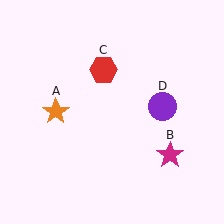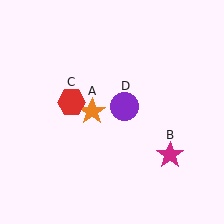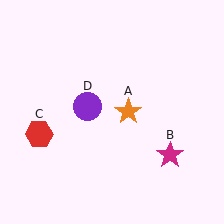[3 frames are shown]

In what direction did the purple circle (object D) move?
The purple circle (object D) moved left.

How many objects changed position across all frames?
3 objects changed position: orange star (object A), red hexagon (object C), purple circle (object D).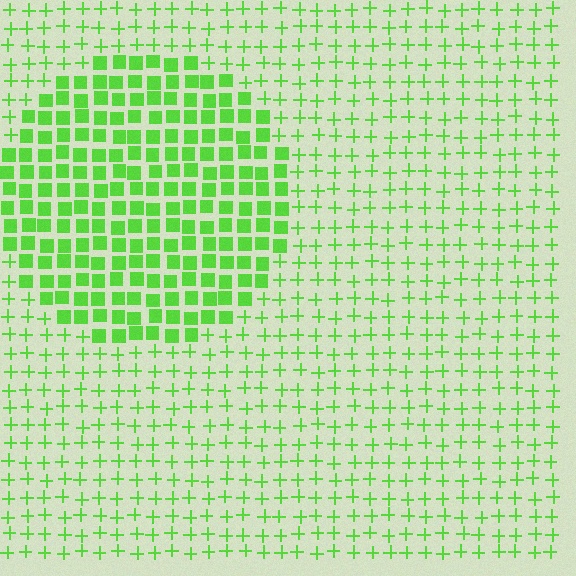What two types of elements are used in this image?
The image uses squares inside the circle region and plus signs outside it.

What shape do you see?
I see a circle.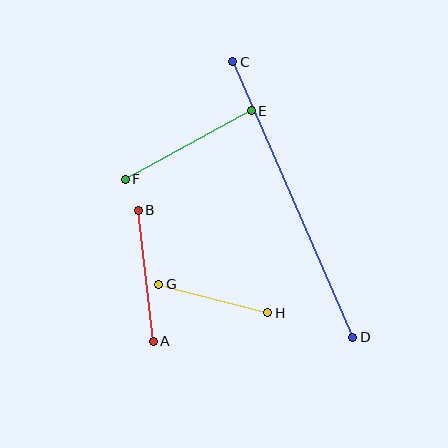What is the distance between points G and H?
The distance is approximately 113 pixels.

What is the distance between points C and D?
The distance is approximately 300 pixels.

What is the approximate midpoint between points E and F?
The midpoint is at approximately (188, 145) pixels.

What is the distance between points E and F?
The distance is approximately 143 pixels.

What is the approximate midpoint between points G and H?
The midpoint is at approximately (213, 298) pixels.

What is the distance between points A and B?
The distance is approximately 132 pixels.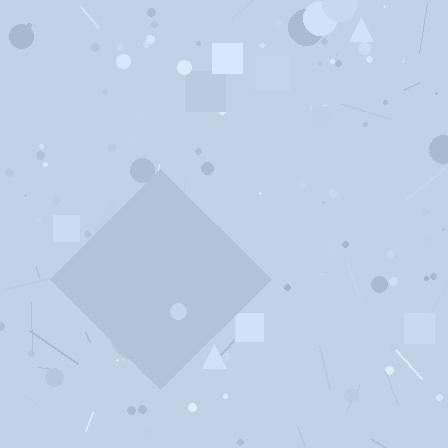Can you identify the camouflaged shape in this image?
The camouflaged shape is a diamond.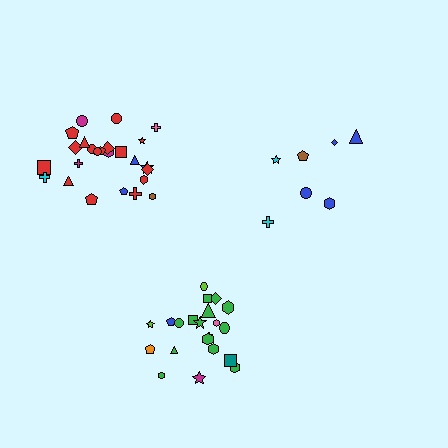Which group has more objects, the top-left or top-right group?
The top-left group.